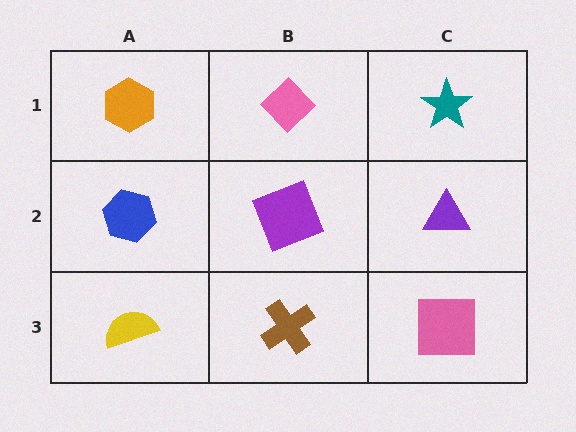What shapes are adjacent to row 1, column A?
A blue hexagon (row 2, column A), a pink diamond (row 1, column B).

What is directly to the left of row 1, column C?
A pink diamond.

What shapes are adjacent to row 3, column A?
A blue hexagon (row 2, column A), a brown cross (row 3, column B).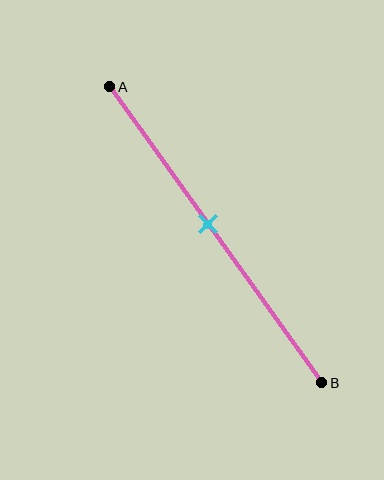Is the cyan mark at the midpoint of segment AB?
No, the mark is at about 45% from A, not at the 50% midpoint.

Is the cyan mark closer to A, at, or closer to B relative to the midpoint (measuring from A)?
The cyan mark is closer to point A than the midpoint of segment AB.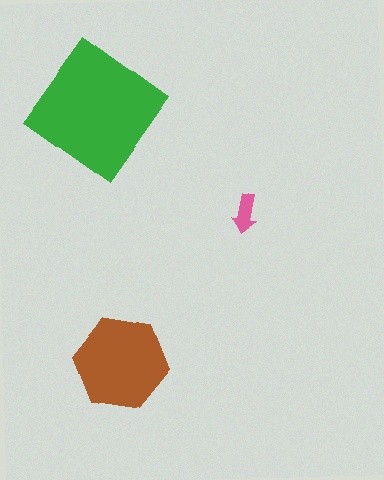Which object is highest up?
The green diamond is topmost.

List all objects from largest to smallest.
The green diamond, the brown hexagon, the pink arrow.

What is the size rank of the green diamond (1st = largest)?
1st.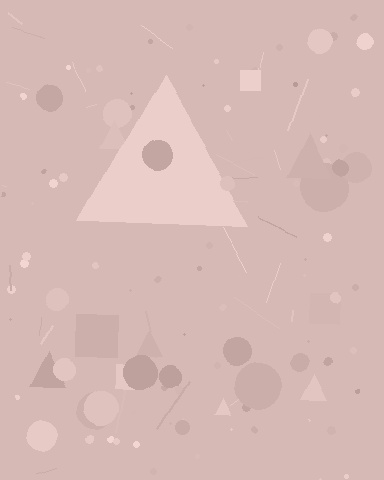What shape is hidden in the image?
A triangle is hidden in the image.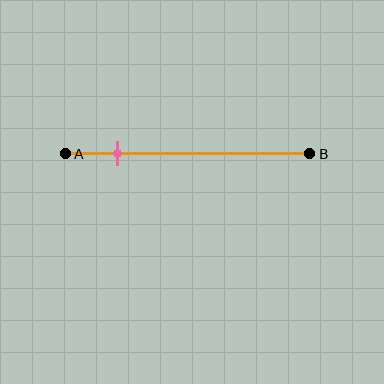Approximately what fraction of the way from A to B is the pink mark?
The pink mark is approximately 20% of the way from A to B.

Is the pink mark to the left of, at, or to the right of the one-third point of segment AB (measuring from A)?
The pink mark is to the left of the one-third point of segment AB.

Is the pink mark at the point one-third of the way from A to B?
No, the mark is at about 20% from A, not at the 33% one-third point.